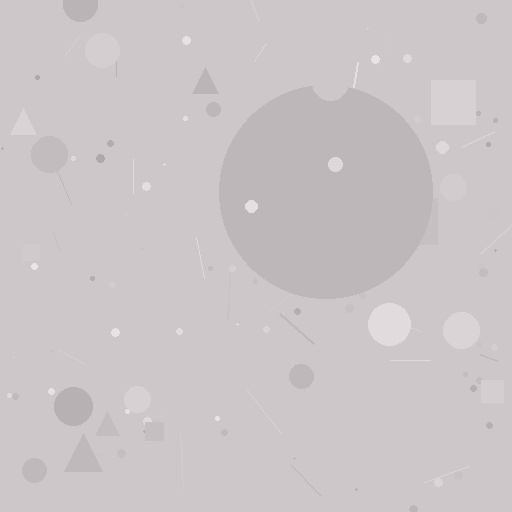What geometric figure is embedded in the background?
A circle is embedded in the background.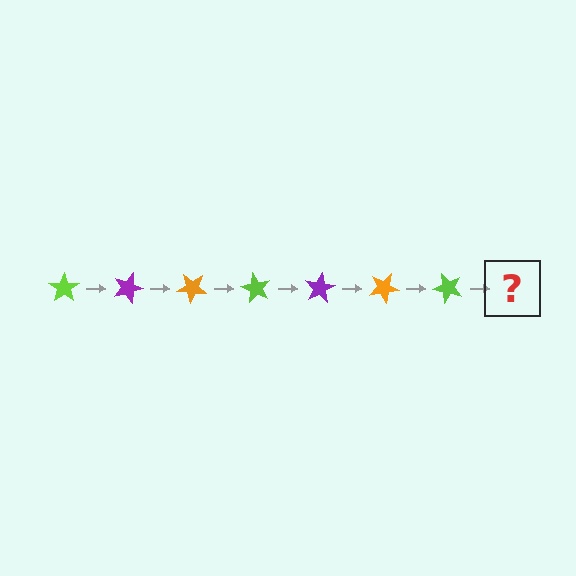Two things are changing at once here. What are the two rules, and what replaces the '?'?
The two rules are that it rotates 20 degrees each step and the color cycles through lime, purple, and orange. The '?' should be a purple star, rotated 140 degrees from the start.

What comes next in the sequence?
The next element should be a purple star, rotated 140 degrees from the start.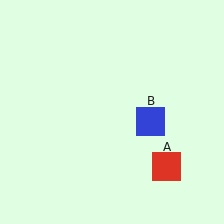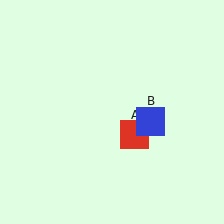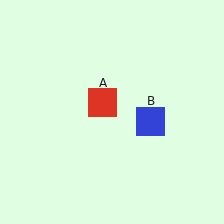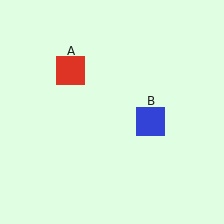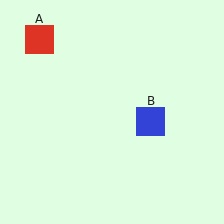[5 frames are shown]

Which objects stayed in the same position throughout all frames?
Blue square (object B) remained stationary.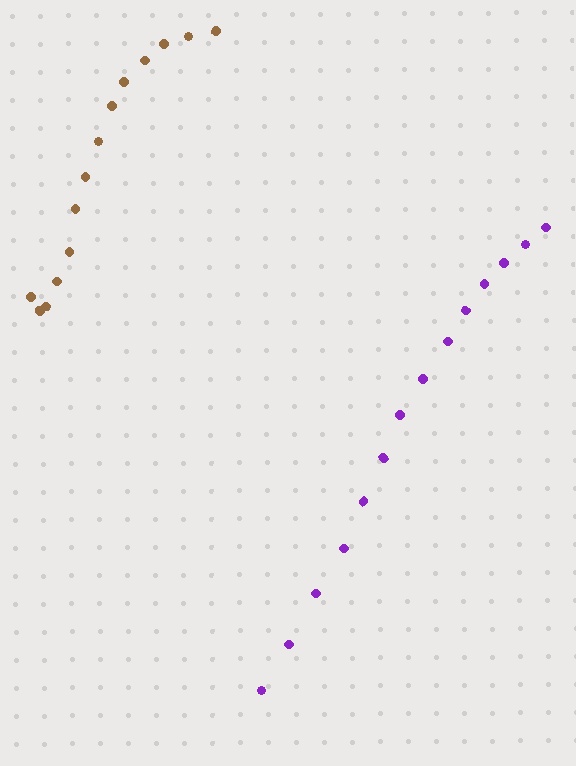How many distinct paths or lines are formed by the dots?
There are 2 distinct paths.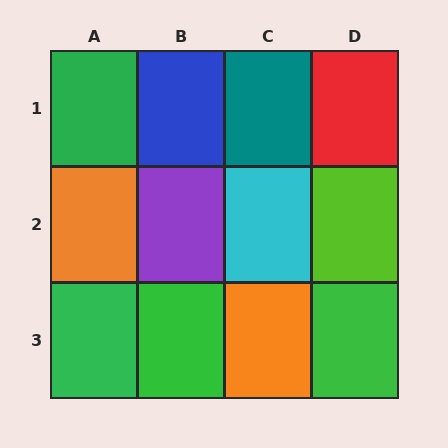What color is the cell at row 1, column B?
Blue.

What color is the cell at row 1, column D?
Red.